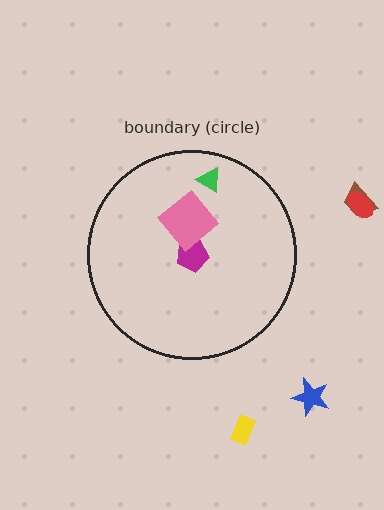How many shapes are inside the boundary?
3 inside, 4 outside.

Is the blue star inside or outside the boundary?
Outside.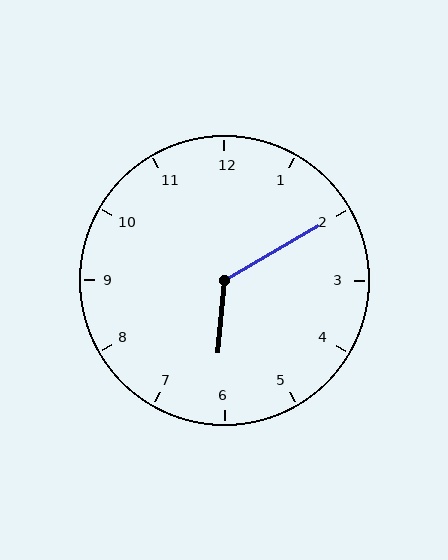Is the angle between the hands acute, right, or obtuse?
It is obtuse.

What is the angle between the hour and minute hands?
Approximately 125 degrees.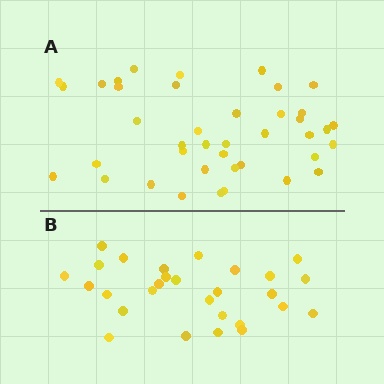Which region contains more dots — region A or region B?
Region A (the top region) has more dots.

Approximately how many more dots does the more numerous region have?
Region A has roughly 12 or so more dots than region B.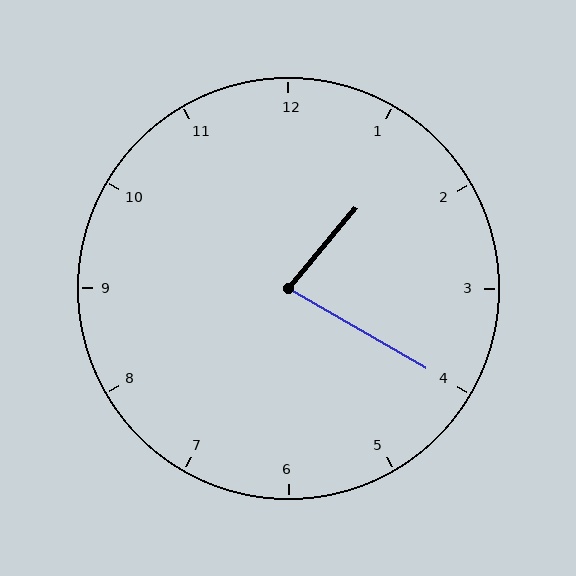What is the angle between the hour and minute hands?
Approximately 80 degrees.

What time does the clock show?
1:20.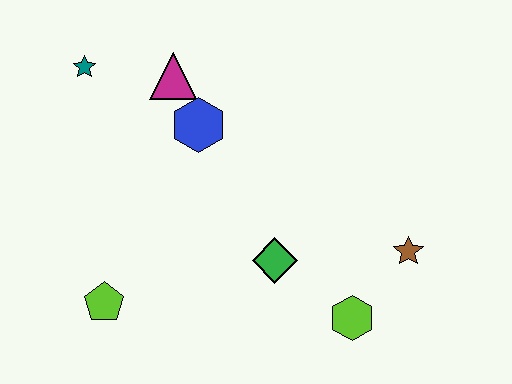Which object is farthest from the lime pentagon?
The brown star is farthest from the lime pentagon.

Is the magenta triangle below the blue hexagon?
No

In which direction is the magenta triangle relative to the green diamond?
The magenta triangle is above the green diamond.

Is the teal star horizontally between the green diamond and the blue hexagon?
No